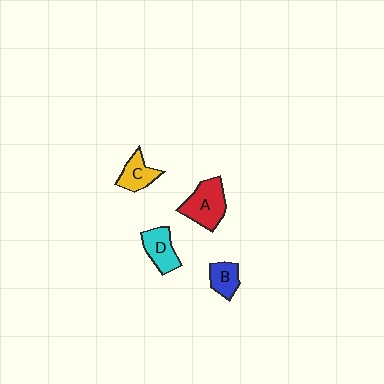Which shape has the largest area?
Shape A (red).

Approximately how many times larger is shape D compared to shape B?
Approximately 1.3 times.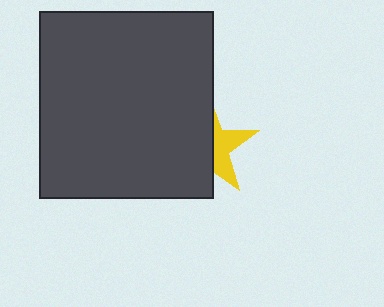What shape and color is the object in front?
The object in front is a dark gray rectangle.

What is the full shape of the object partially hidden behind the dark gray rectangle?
The partially hidden object is a yellow star.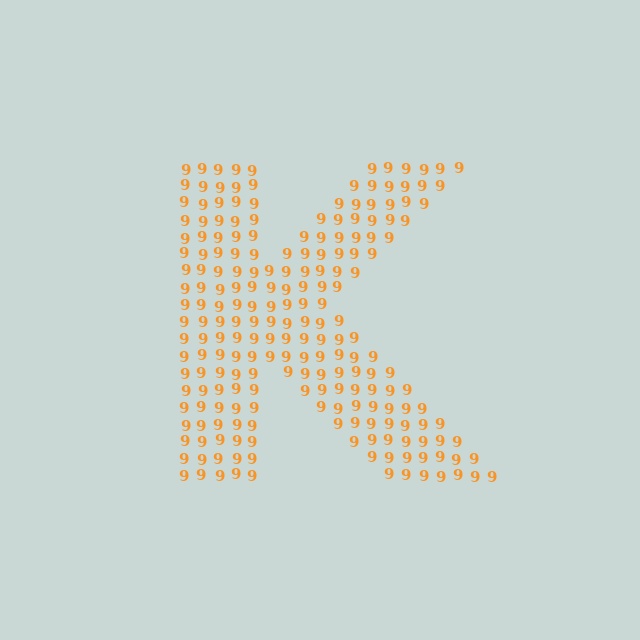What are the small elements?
The small elements are digit 9's.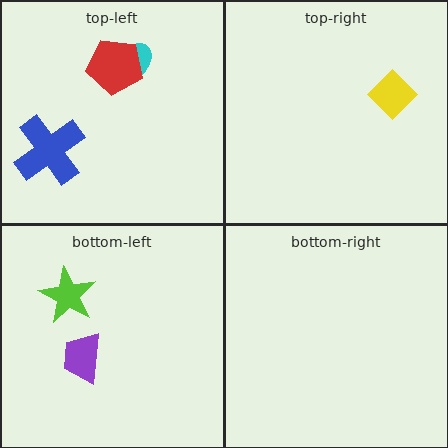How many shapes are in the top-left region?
3.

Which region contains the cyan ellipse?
The top-left region.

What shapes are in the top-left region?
The cyan ellipse, the red pentagon, the blue cross.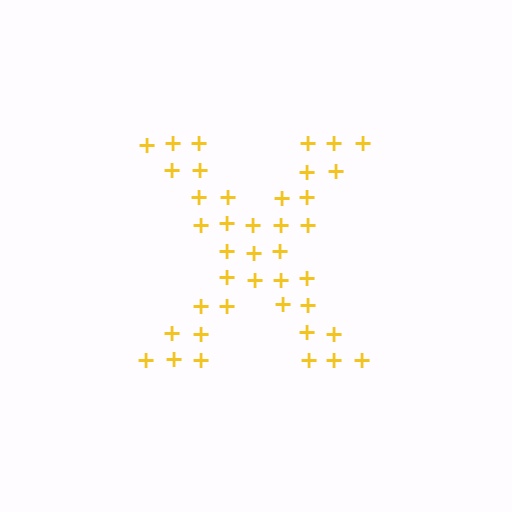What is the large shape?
The large shape is the letter X.